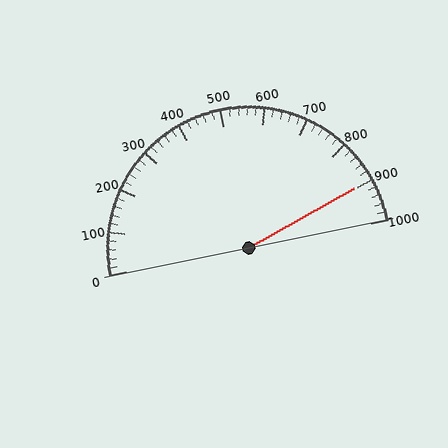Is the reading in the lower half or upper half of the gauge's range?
The reading is in the upper half of the range (0 to 1000).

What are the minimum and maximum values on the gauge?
The gauge ranges from 0 to 1000.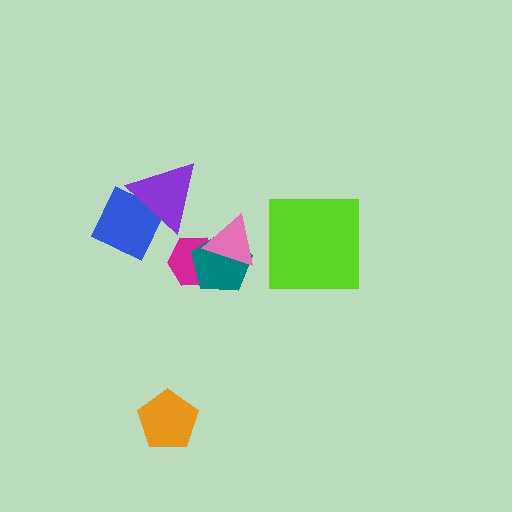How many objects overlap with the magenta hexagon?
2 objects overlap with the magenta hexagon.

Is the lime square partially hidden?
No, no other shape covers it.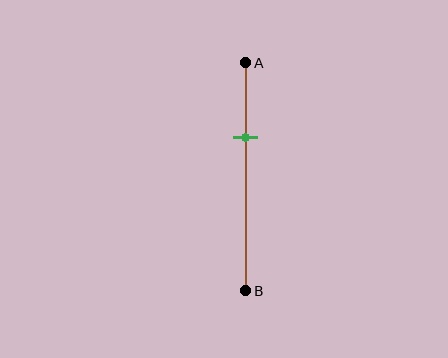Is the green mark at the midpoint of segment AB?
No, the mark is at about 35% from A, not at the 50% midpoint.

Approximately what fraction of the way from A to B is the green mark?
The green mark is approximately 35% of the way from A to B.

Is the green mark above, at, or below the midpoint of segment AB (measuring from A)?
The green mark is above the midpoint of segment AB.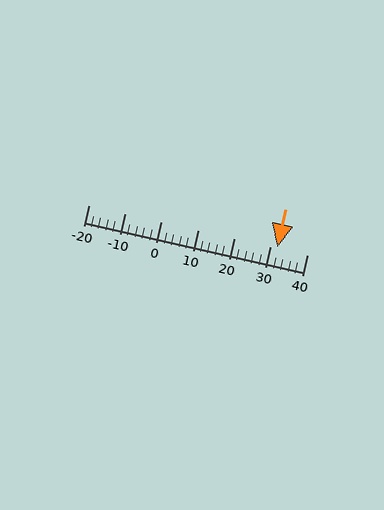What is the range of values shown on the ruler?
The ruler shows values from -20 to 40.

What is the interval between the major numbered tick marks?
The major tick marks are spaced 10 units apart.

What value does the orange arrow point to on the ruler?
The orange arrow points to approximately 32.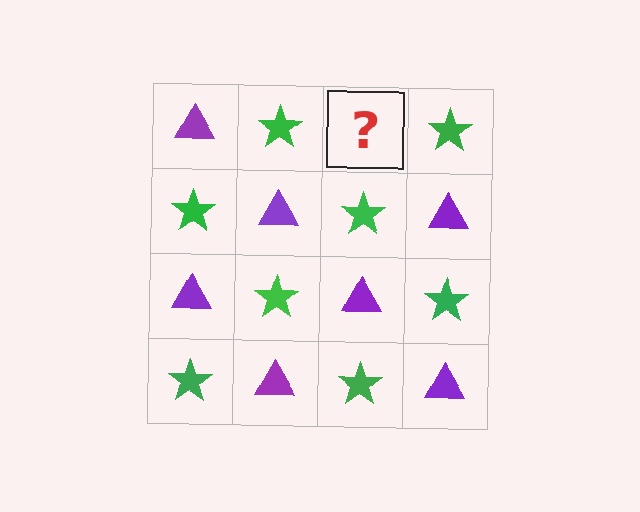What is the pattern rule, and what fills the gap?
The rule is that it alternates purple triangle and green star in a checkerboard pattern. The gap should be filled with a purple triangle.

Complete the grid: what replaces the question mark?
The question mark should be replaced with a purple triangle.